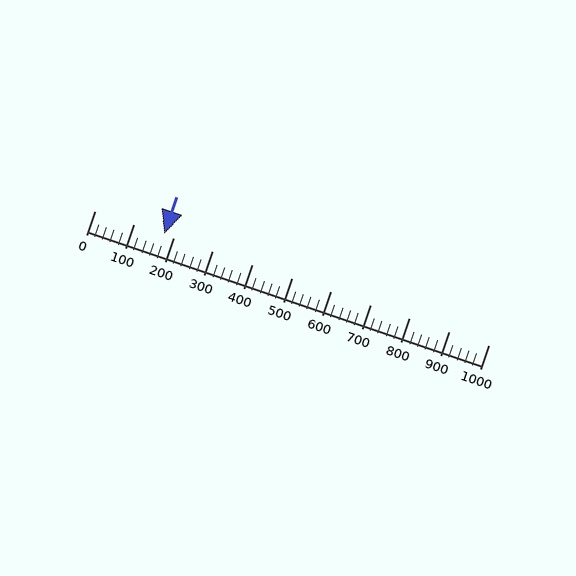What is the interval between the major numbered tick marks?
The major tick marks are spaced 100 units apart.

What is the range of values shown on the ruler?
The ruler shows values from 0 to 1000.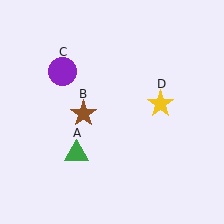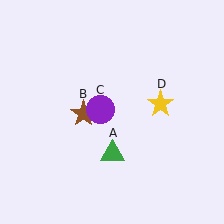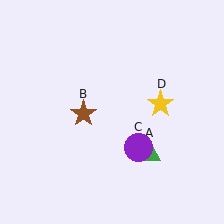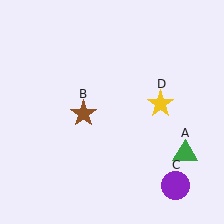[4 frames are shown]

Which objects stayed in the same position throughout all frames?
Brown star (object B) and yellow star (object D) remained stationary.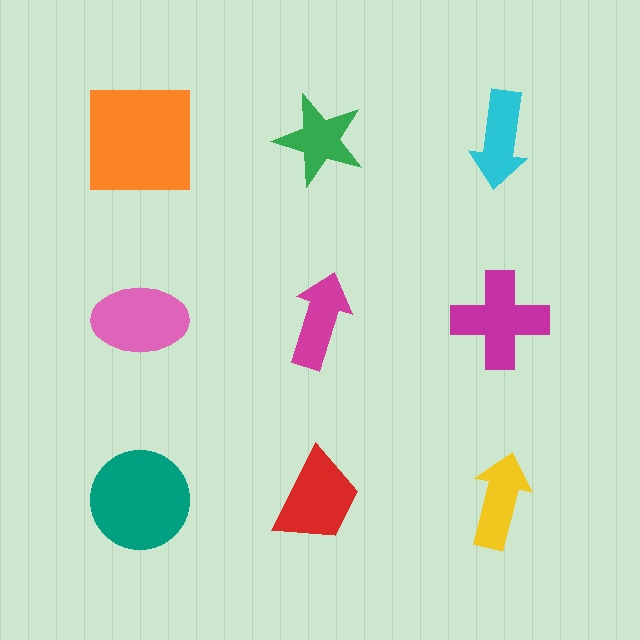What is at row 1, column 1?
An orange square.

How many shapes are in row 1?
3 shapes.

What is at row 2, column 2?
A magenta arrow.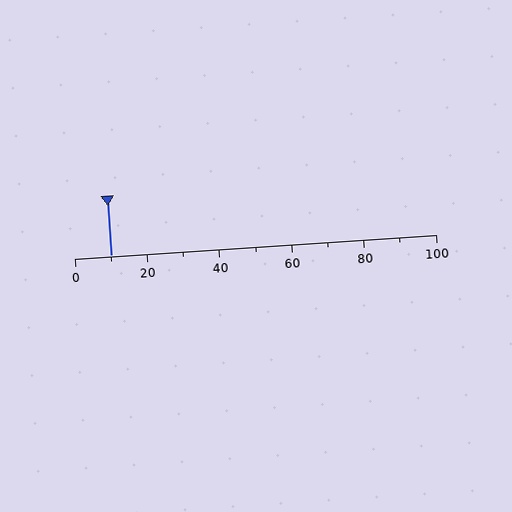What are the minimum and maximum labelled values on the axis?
The axis runs from 0 to 100.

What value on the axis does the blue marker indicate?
The marker indicates approximately 10.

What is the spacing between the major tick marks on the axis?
The major ticks are spaced 20 apart.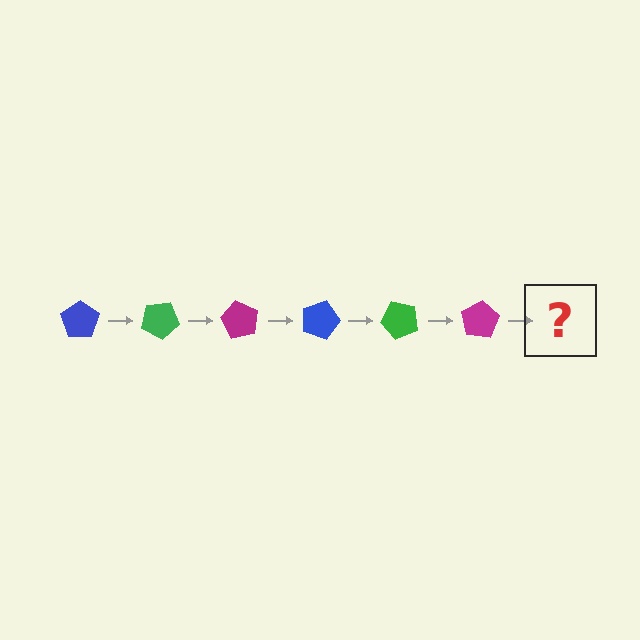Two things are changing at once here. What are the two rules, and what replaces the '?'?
The two rules are that it rotates 30 degrees each step and the color cycles through blue, green, and magenta. The '?' should be a blue pentagon, rotated 180 degrees from the start.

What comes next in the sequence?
The next element should be a blue pentagon, rotated 180 degrees from the start.